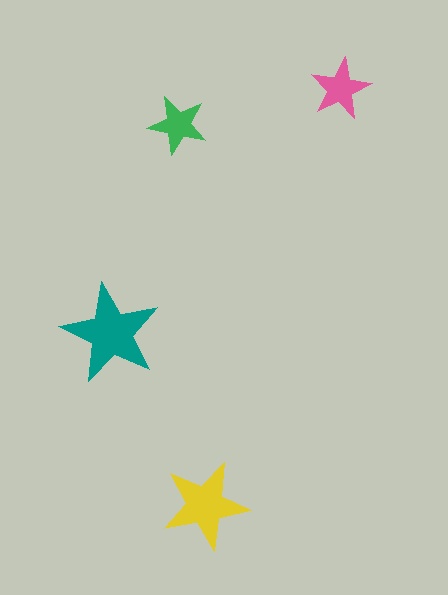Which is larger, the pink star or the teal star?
The teal one.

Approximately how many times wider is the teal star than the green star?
About 1.5 times wider.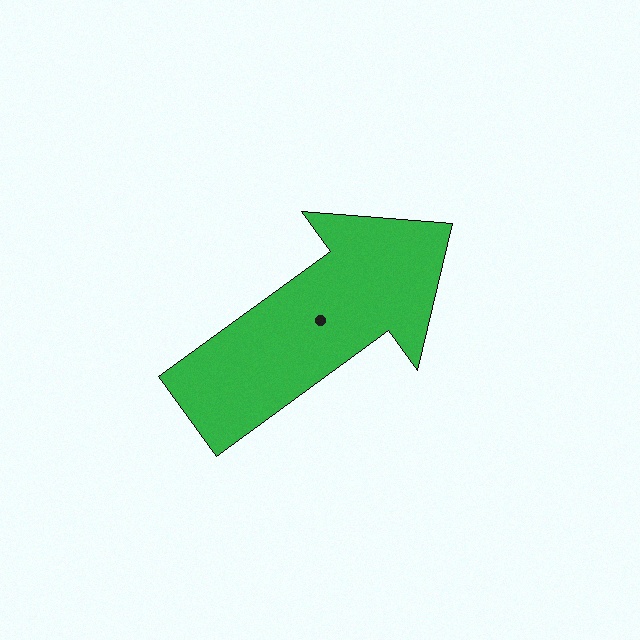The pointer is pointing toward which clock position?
Roughly 2 o'clock.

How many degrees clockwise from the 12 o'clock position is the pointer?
Approximately 54 degrees.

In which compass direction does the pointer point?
Northeast.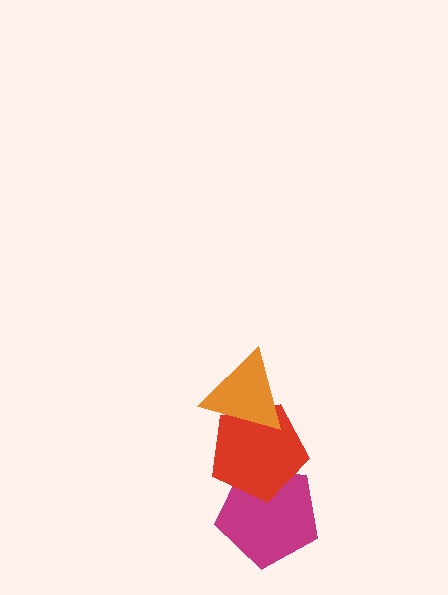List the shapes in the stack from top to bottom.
From top to bottom: the orange triangle, the red pentagon, the magenta pentagon.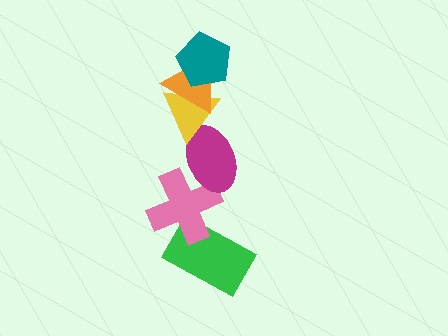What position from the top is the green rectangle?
The green rectangle is 6th from the top.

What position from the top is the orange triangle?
The orange triangle is 2nd from the top.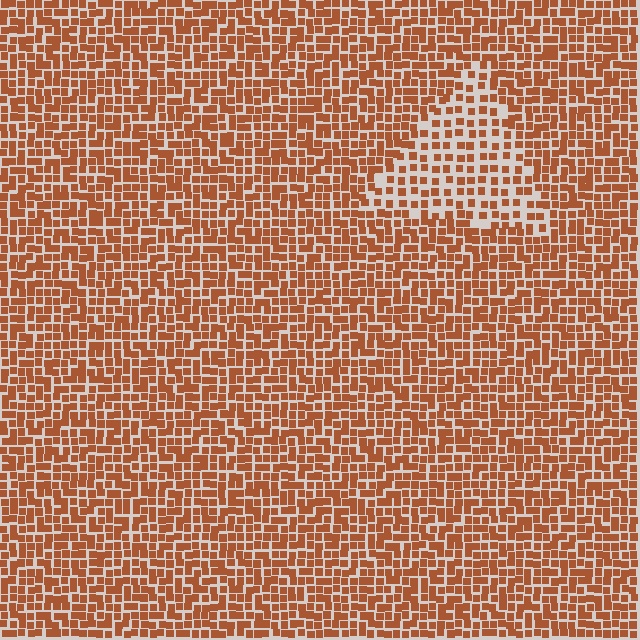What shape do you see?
I see a triangle.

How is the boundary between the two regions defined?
The boundary is defined by a change in element density (approximately 1.8x ratio). All elements are the same color, size, and shape.